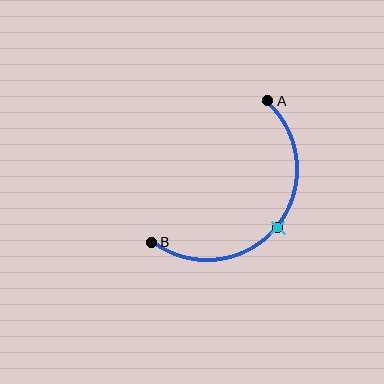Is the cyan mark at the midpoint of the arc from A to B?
Yes. The cyan mark lies on the arc at equal arc-length from both A and B — it is the arc midpoint.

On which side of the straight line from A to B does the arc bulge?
The arc bulges below and to the right of the straight line connecting A and B.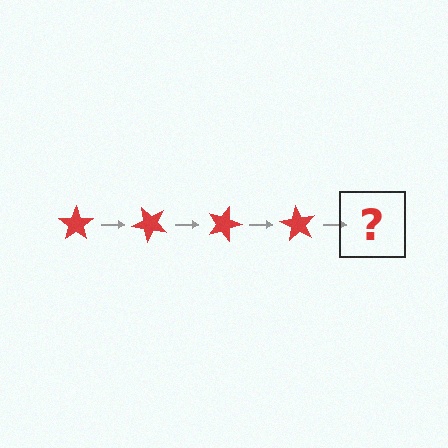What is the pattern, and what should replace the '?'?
The pattern is that the star rotates 45 degrees each step. The '?' should be a red star rotated 180 degrees.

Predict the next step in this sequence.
The next step is a red star rotated 180 degrees.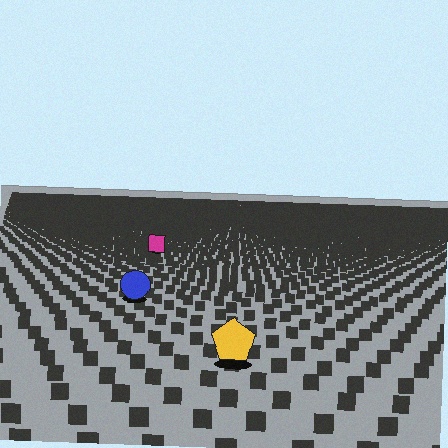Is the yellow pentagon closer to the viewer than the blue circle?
Yes. The yellow pentagon is closer — you can tell from the texture gradient: the ground texture is coarser near it.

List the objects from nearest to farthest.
From nearest to farthest: the yellow pentagon, the blue circle, the magenta square.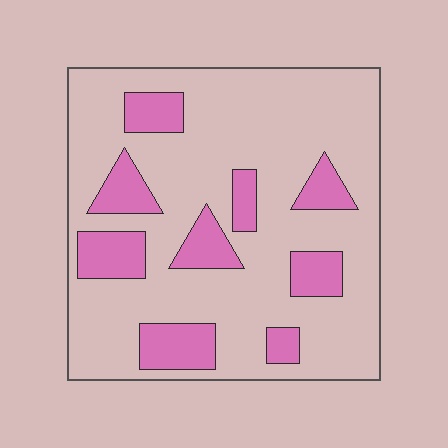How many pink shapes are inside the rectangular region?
9.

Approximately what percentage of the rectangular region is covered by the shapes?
Approximately 20%.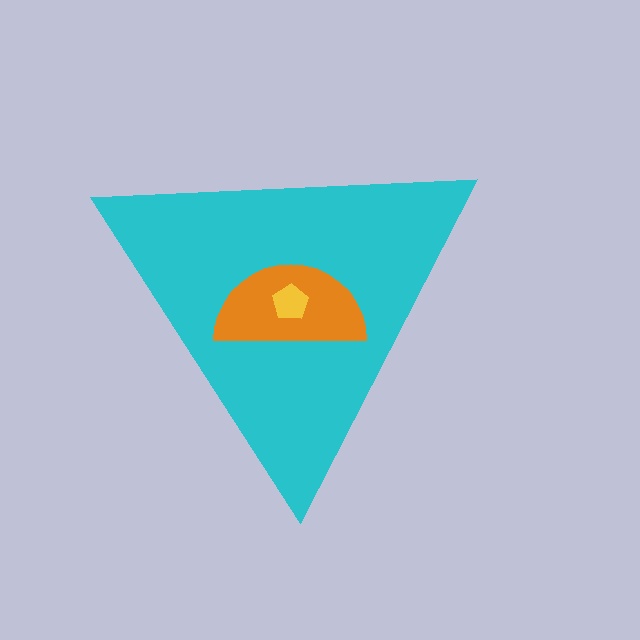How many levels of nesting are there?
3.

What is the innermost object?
The yellow pentagon.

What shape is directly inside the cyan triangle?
The orange semicircle.